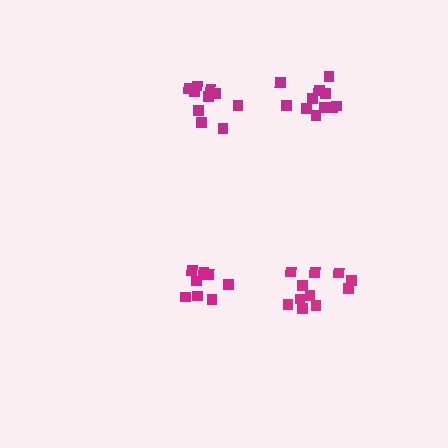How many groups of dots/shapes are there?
There are 4 groups.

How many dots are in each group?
Group 1: 11 dots, Group 2: 9 dots, Group 3: 11 dots, Group 4: 10 dots (41 total).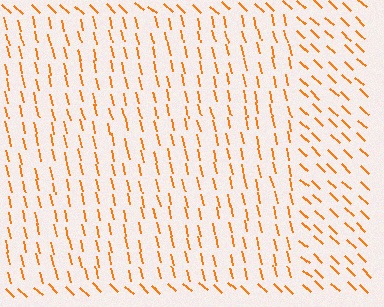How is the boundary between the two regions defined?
The boundary is defined purely by a change in line orientation (approximately 33 degrees difference). All lines are the same color and thickness.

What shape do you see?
I see a rectangle.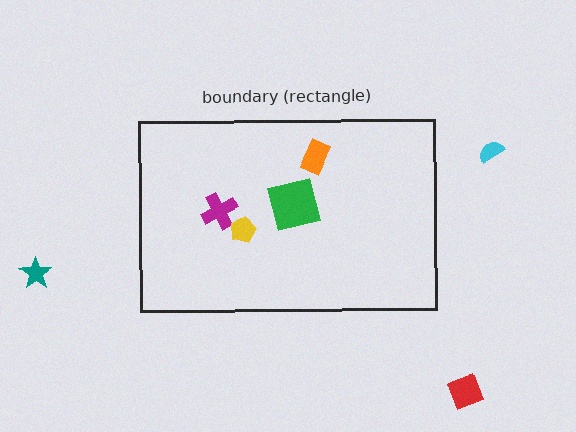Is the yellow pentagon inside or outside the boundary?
Inside.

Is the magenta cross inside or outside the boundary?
Inside.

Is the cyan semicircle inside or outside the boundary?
Outside.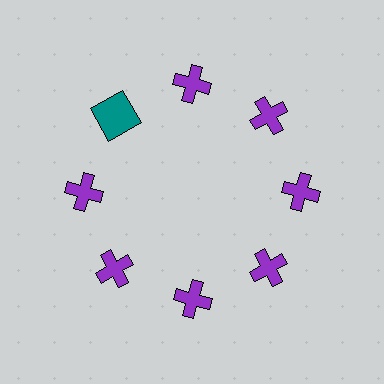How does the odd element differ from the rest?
It differs in both color (teal instead of purple) and shape (square instead of cross).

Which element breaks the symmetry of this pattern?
The teal square at roughly the 10 o'clock position breaks the symmetry. All other shapes are purple crosses.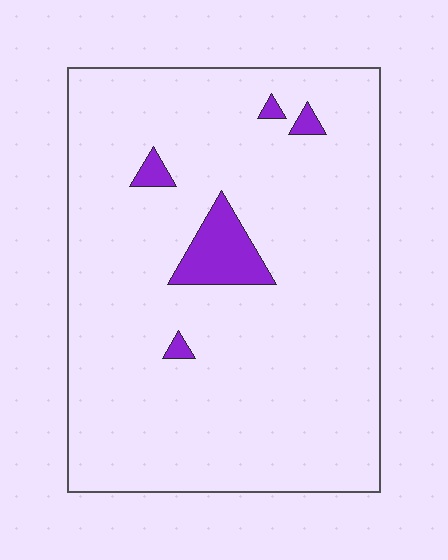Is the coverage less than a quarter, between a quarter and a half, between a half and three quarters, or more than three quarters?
Less than a quarter.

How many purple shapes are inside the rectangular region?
5.